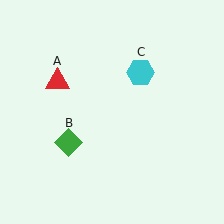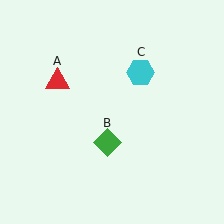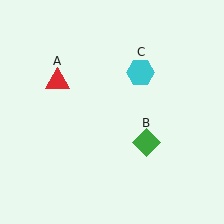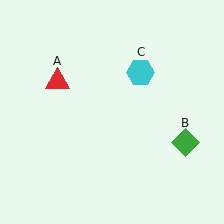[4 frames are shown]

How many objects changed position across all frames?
1 object changed position: green diamond (object B).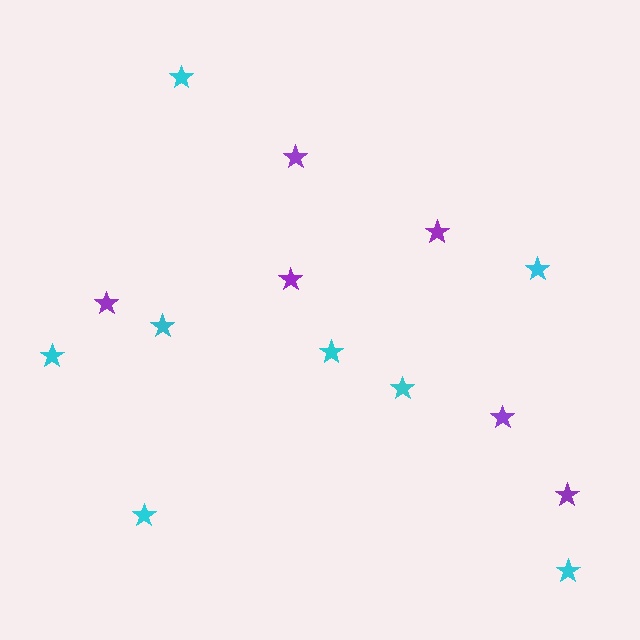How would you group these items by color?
There are 2 groups: one group of purple stars (6) and one group of cyan stars (8).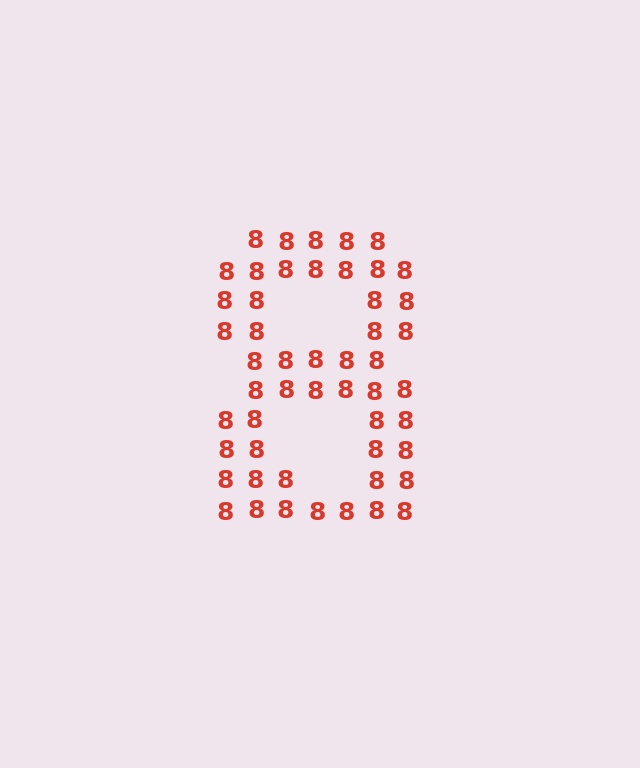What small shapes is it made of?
It is made of small digit 8's.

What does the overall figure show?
The overall figure shows the digit 8.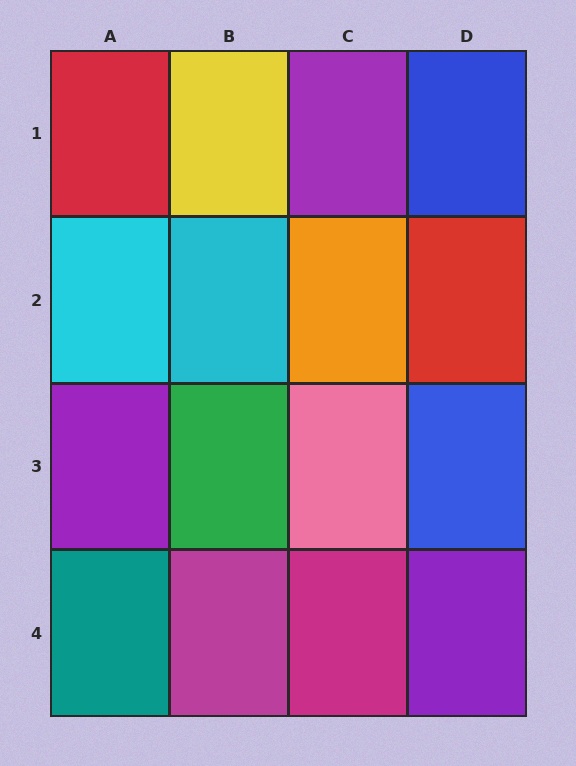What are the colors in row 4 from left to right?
Teal, magenta, magenta, purple.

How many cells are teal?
1 cell is teal.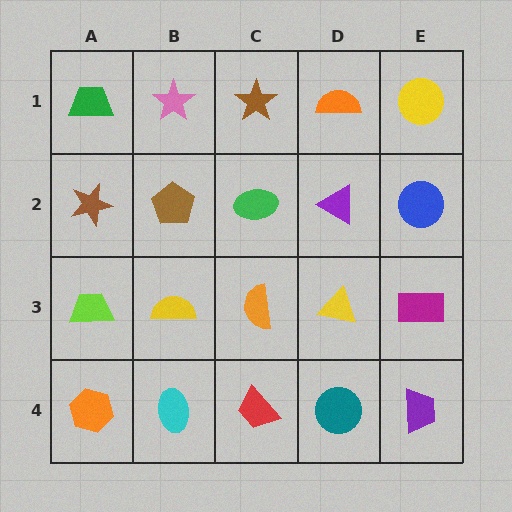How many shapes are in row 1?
5 shapes.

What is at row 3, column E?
A magenta rectangle.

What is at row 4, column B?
A cyan ellipse.